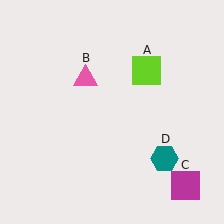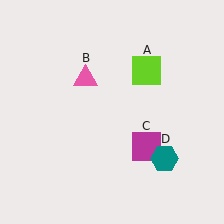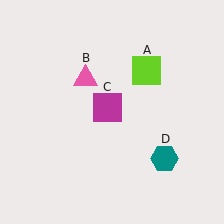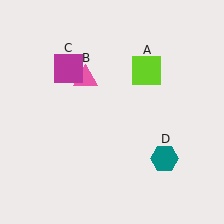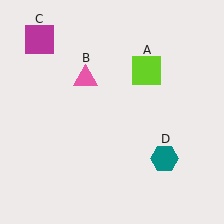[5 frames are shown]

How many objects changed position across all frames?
1 object changed position: magenta square (object C).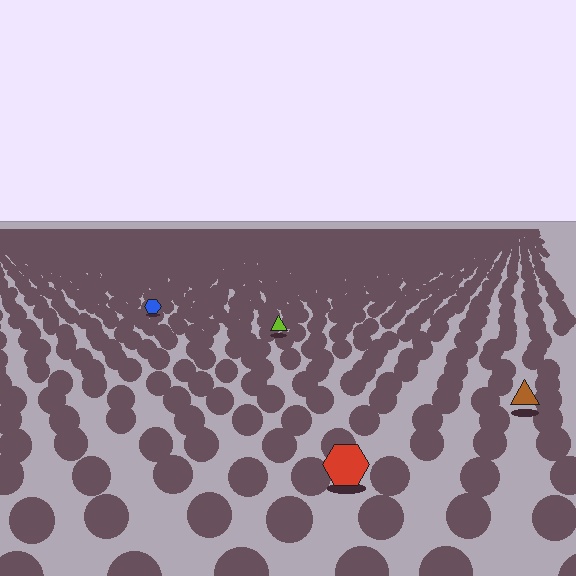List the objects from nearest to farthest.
From nearest to farthest: the red hexagon, the brown triangle, the lime triangle, the blue hexagon.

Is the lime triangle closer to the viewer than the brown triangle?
No. The brown triangle is closer — you can tell from the texture gradient: the ground texture is coarser near it.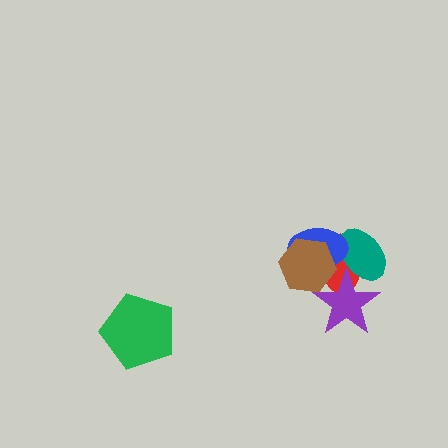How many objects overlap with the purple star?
3 objects overlap with the purple star.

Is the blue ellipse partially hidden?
Yes, it is partially covered by another shape.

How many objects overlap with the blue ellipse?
3 objects overlap with the blue ellipse.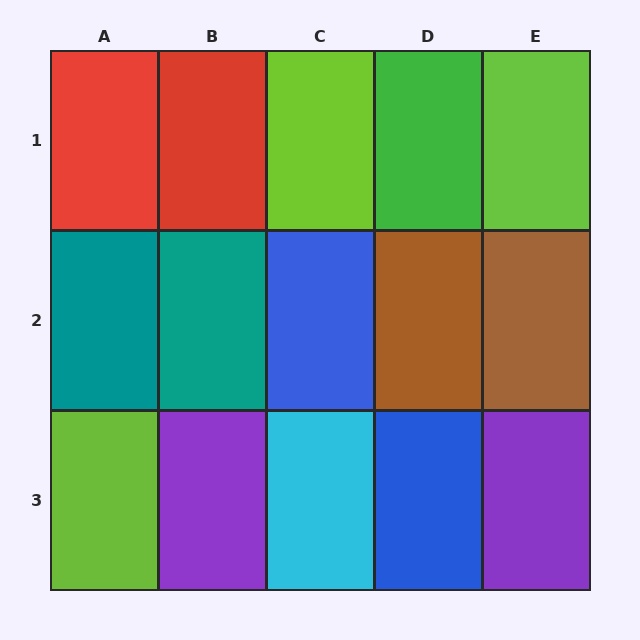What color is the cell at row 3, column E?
Purple.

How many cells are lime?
3 cells are lime.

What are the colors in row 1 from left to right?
Red, red, lime, green, lime.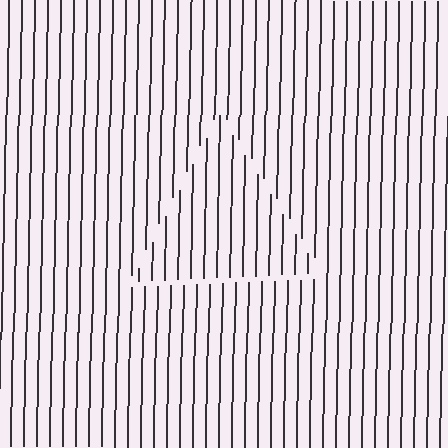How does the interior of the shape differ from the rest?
The interior of the shape contains the same grating, shifted by half a period — the contour is defined by the phase discontinuity where line-ends from the inner and outer gratings abut.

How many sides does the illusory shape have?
3 sides — the line-ends trace a triangle.